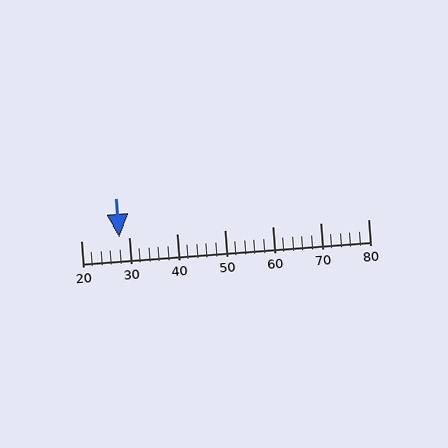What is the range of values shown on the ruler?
The ruler shows values from 20 to 80.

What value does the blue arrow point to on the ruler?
The blue arrow points to approximately 28.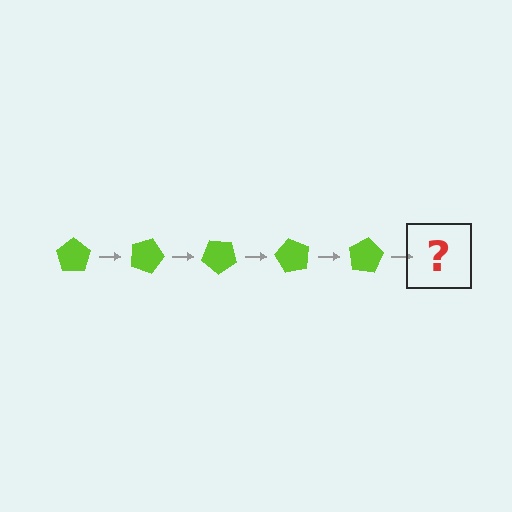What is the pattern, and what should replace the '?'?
The pattern is that the pentagon rotates 20 degrees each step. The '?' should be a lime pentagon rotated 100 degrees.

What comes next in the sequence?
The next element should be a lime pentagon rotated 100 degrees.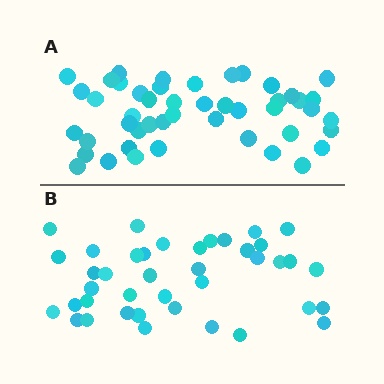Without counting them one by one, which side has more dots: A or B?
Region A (the top region) has more dots.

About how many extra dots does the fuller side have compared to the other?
Region A has roughly 8 or so more dots than region B.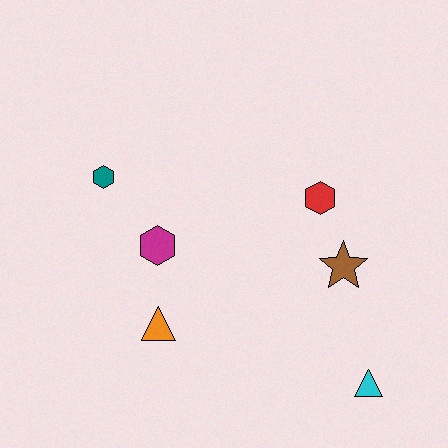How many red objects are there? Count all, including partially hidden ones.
There is 1 red object.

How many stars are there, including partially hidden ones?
There is 1 star.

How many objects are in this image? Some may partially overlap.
There are 6 objects.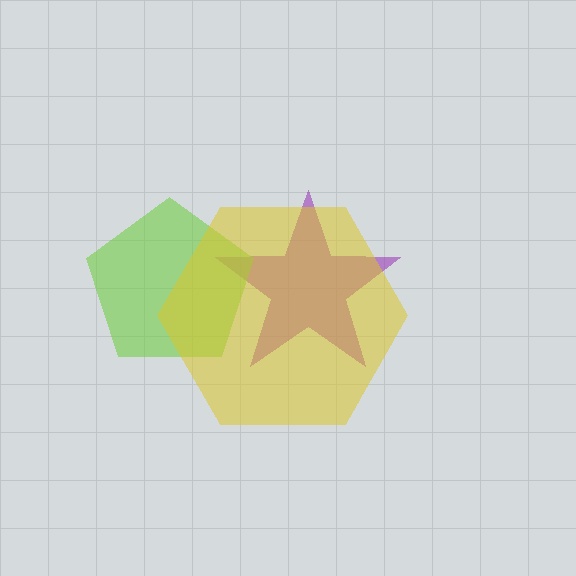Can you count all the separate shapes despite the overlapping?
Yes, there are 3 separate shapes.